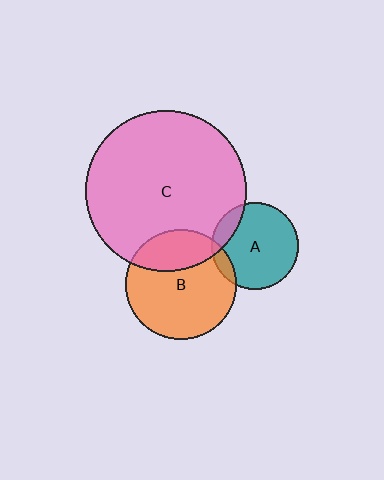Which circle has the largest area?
Circle C (pink).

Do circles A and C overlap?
Yes.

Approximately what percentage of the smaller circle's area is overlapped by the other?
Approximately 15%.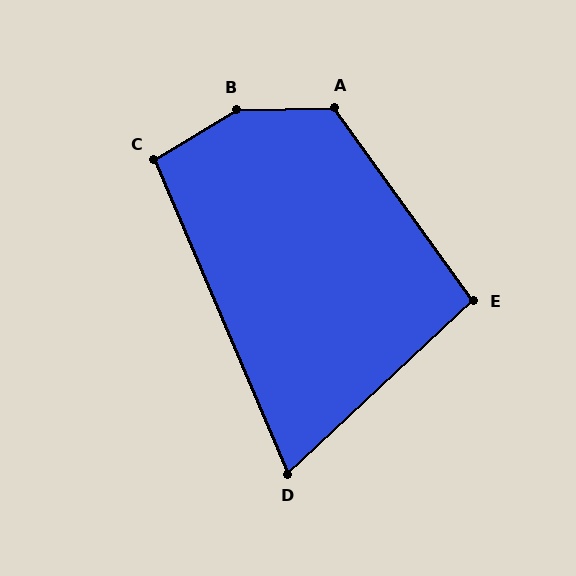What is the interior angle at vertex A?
Approximately 125 degrees (obtuse).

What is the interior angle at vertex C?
Approximately 98 degrees (obtuse).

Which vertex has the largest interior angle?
B, at approximately 150 degrees.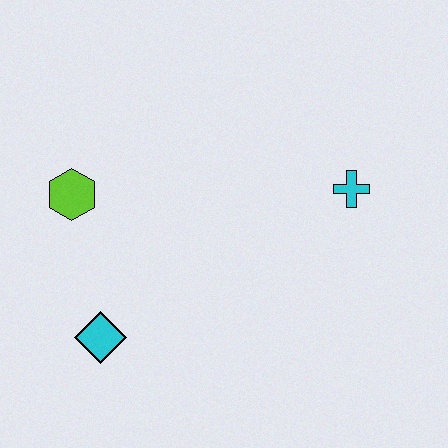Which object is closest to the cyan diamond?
The lime hexagon is closest to the cyan diamond.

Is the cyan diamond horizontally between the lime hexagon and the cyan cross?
Yes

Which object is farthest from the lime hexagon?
The cyan cross is farthest from the lime hexagon.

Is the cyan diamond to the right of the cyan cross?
No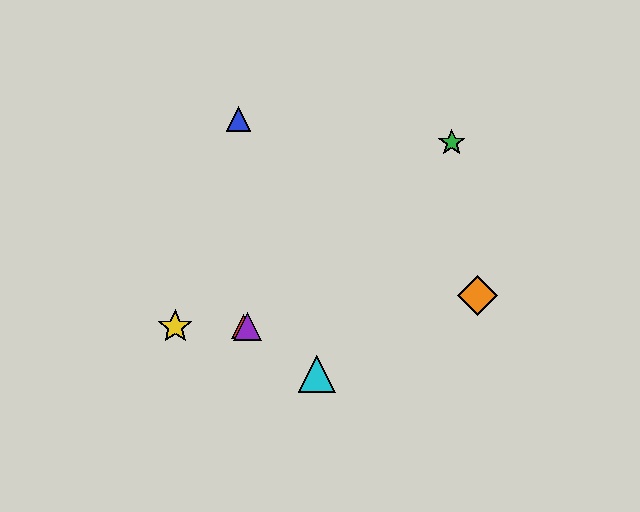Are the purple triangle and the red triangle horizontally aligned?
Yes, both are at y≈327.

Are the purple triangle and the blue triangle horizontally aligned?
No, the purple triangle is at y≈327 and the blue triangle is at y≈119.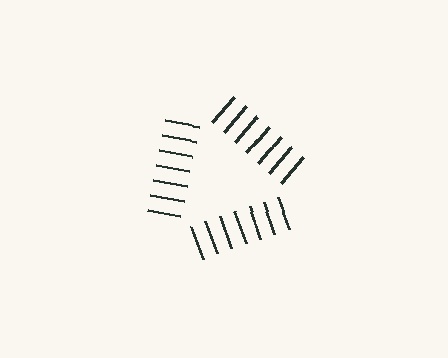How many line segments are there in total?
21 — 7 along each of the 3 edges.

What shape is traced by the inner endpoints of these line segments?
An illusory triangle — the line segments terminate on its edges but no continuous stroke is drawn.